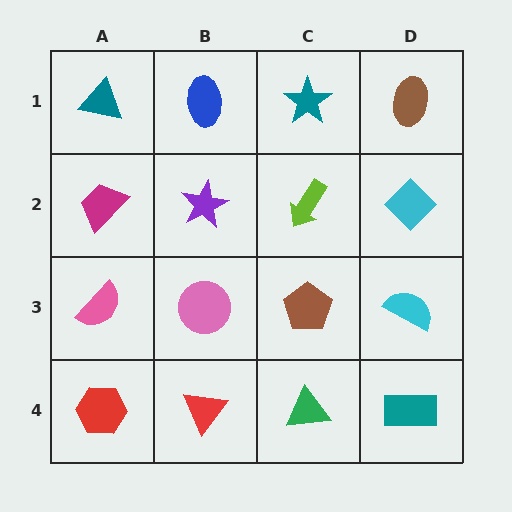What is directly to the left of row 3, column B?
A pink semicircle.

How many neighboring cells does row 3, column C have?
4.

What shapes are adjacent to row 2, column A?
A teal triangle (row 1, column A), a pink semicircle (row 3, column A), a purple star (row 2, column B).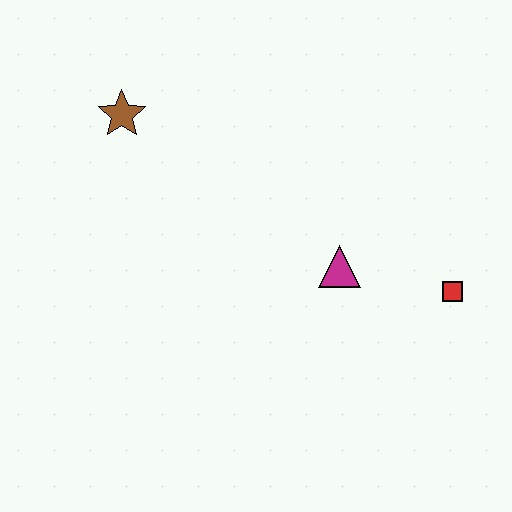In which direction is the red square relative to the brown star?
The red square is to the right of the brown star.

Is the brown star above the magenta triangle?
Yes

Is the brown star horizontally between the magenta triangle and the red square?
No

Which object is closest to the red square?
The magenta triangle is closest to the red square.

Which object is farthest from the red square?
The brown star is farthest from the red square.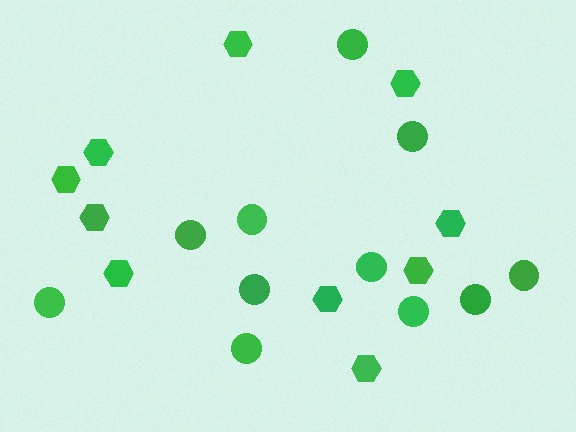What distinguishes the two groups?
There are 2 groups: one group of circles (11) and one group of hexagons (10).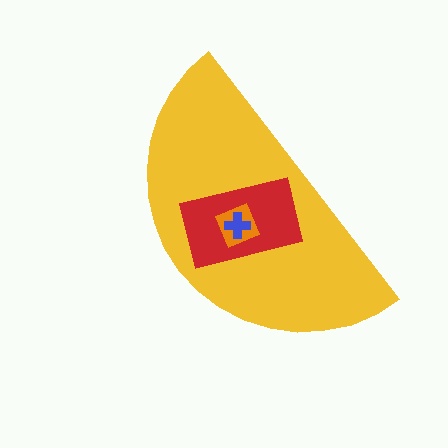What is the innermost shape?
The blue cross.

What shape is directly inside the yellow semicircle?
The red rectangle.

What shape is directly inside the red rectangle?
The orange diamond.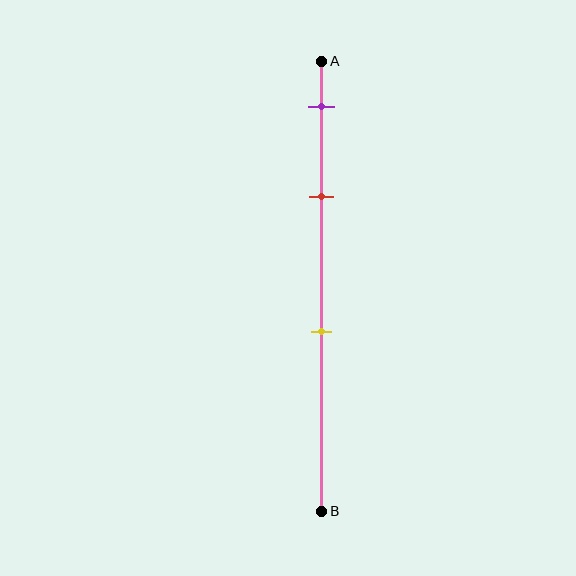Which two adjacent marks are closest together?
The purple and red marks are the closest adjacent pair.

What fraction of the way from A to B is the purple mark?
The purple mark is approximately 10% (0.1) of the way from A to B.